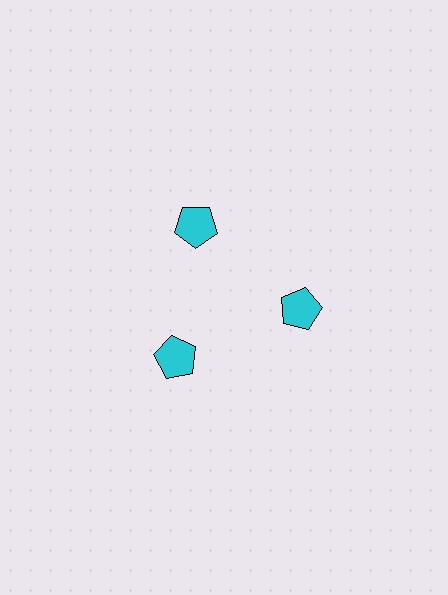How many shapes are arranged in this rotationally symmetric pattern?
There are 3 shapes, arranged in 3 groups of 1.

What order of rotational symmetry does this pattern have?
This pattern has 3-fold rotational symmetry.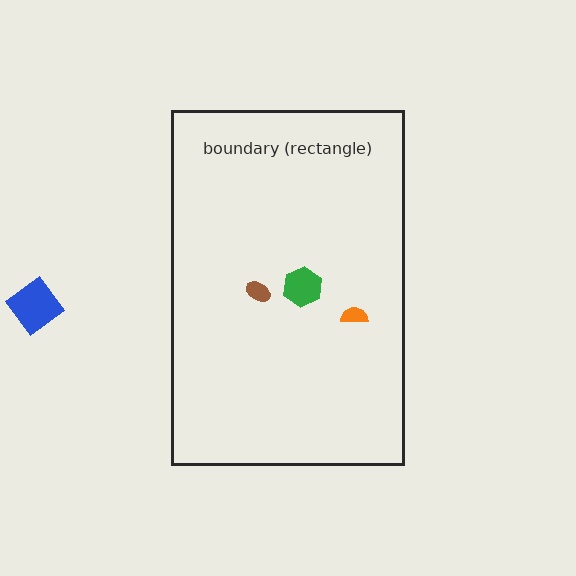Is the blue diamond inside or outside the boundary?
Outside.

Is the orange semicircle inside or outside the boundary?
Inside.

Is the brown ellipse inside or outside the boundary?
Inside.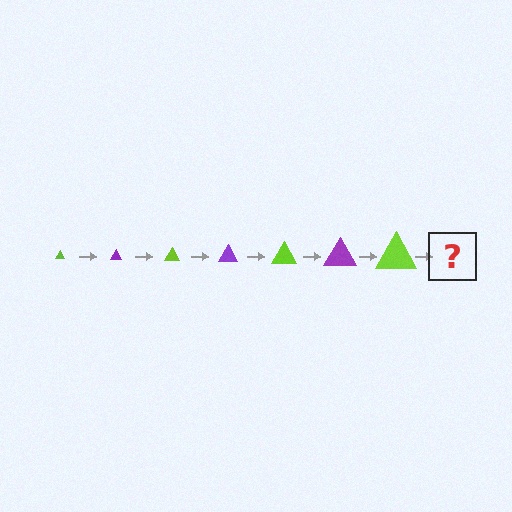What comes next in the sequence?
The next element should be a purple triangle, larger than the previous one.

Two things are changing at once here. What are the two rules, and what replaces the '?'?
The two rules are that the triangle grows larger each step and the color cycles through lime and purple. The '?' should be a purple triangle, larger than the previous one.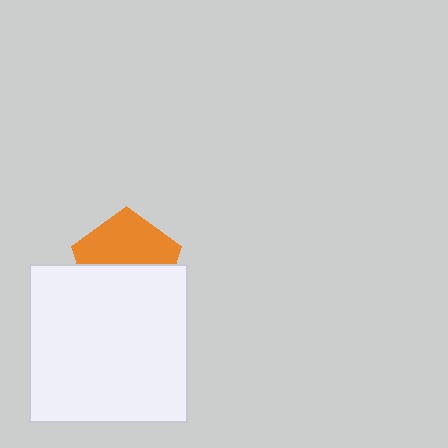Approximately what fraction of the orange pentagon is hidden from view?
Roughly 50% of the orange pentagon is hidden behind the white square.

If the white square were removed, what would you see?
You would see the complete orange pentagon.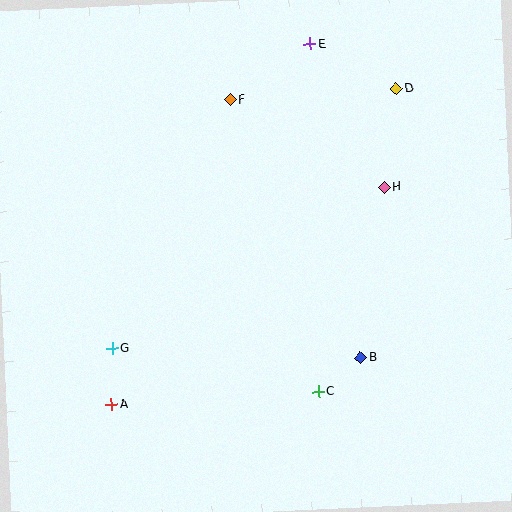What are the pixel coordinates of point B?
Point B is at (360, 357).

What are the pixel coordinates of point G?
Point G is at (112, 348).